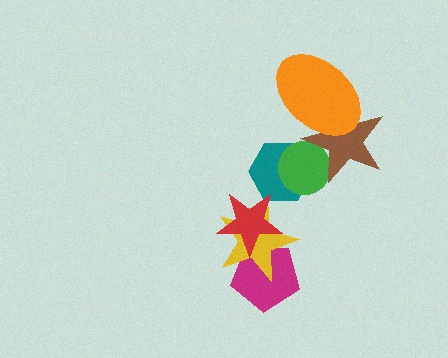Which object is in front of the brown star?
The orange ellipse is in front of the brown star.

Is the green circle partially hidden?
Yes, it is partially covered by another shape.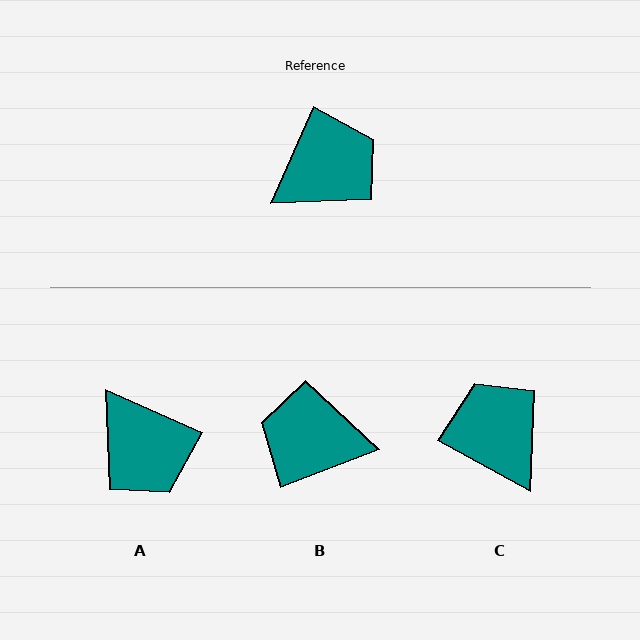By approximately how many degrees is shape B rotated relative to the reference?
Approximately 135 degrees counter-clockwise.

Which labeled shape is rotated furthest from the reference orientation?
B, about 135 degrees away.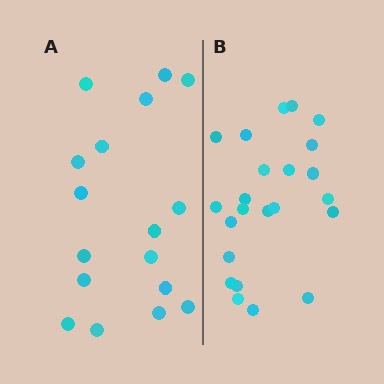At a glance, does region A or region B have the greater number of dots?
Region B (the right region) has more dots.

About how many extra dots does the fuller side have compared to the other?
Region B has about 6 more dots than region A.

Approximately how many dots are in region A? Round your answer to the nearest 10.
About 20 dots. (The exact count is 17, which rounds to 20.)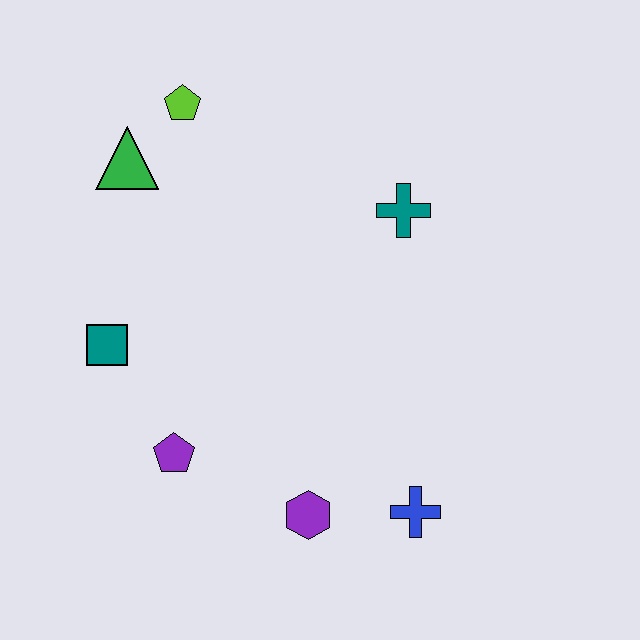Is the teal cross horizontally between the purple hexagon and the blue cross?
Yes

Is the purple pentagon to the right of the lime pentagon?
No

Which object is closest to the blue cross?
The purple hexagon is closest to the blue cross.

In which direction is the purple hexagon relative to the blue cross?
The purple hexagon is to the left of the blue cross.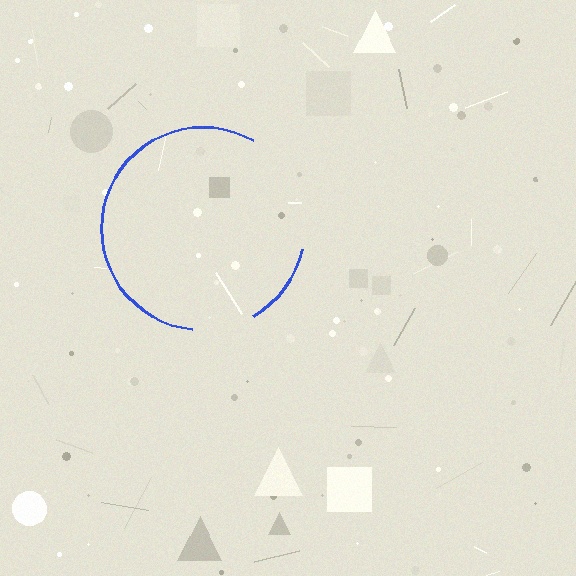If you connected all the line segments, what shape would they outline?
They would outline a circle.